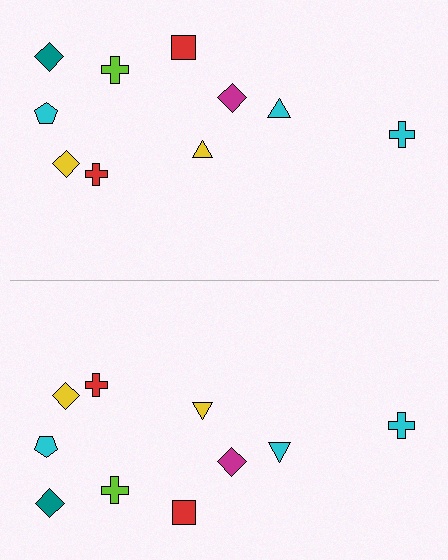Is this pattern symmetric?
Yes, this pattern has bilateral (reflection) symmetry.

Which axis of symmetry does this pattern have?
The pattern has a horizontal axis of symmetry running through the center of the image.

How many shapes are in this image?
There are 20 shapes in this image.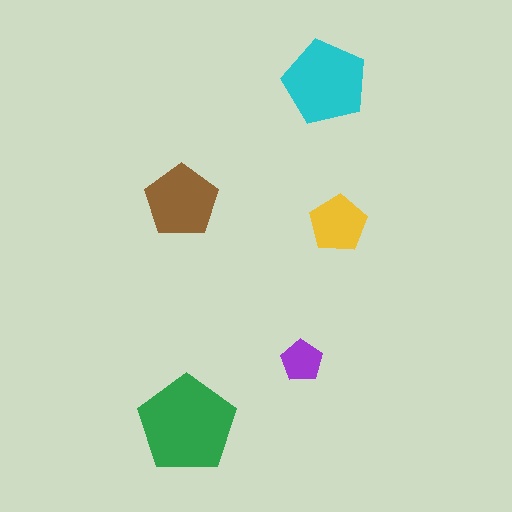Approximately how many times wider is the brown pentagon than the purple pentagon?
About 1.5 times wider.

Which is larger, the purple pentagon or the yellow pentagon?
The yellow one.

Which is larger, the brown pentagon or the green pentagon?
The green one.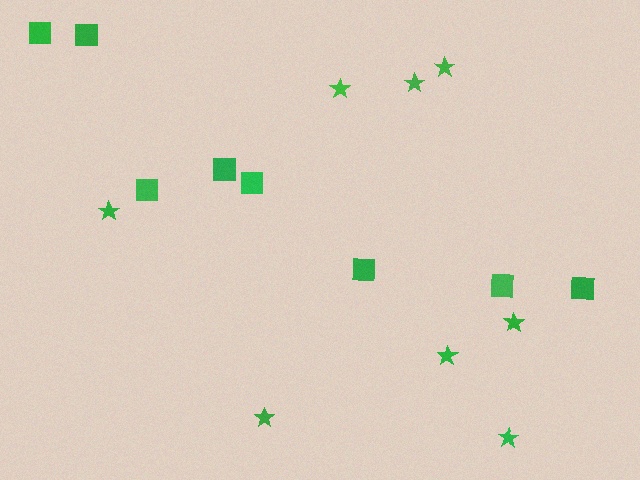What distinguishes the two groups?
There are 2 groups: one group of stars (8) and one group of squares (8).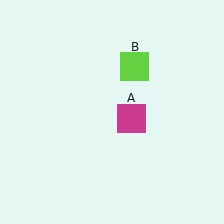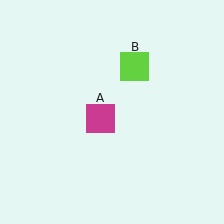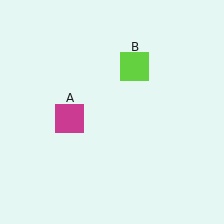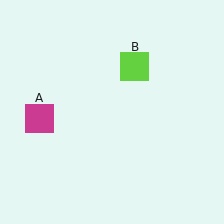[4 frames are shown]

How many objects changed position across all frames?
1 object changed position: magenta square (object A).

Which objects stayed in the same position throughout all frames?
Lime square (object B) remained stationary.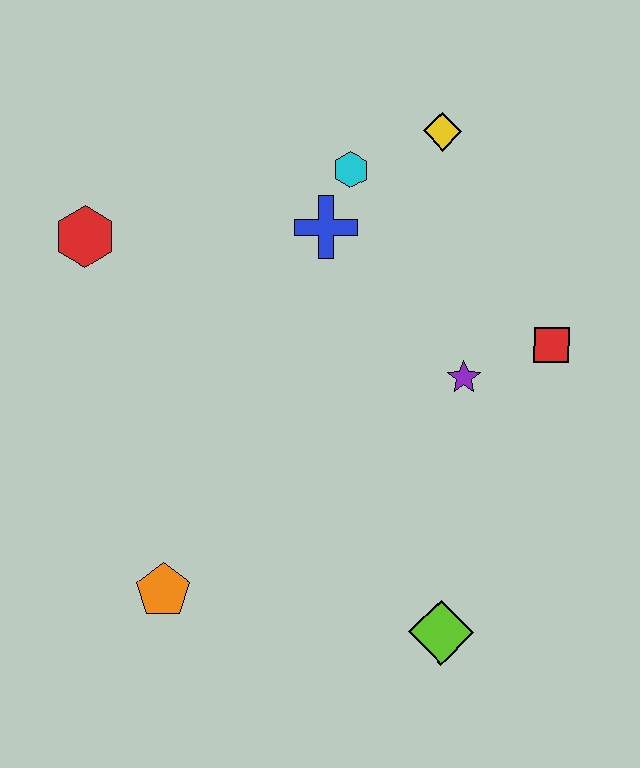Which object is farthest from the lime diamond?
The red hexagon is farthest from the lime diamond.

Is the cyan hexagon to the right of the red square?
No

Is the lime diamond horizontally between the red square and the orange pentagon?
Yes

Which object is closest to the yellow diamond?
The cyan hexagon is closest to the yellow diamond.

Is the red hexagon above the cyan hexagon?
No